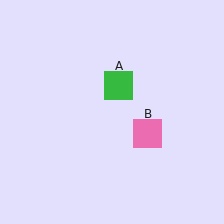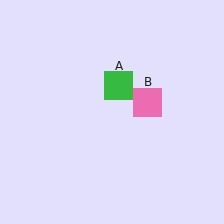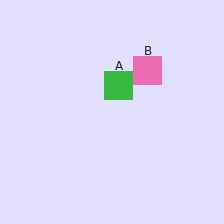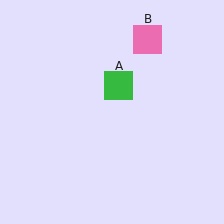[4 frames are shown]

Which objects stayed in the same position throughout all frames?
Green square (object A) remained stationary.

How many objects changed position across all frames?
1 object changed position: pink square (object B).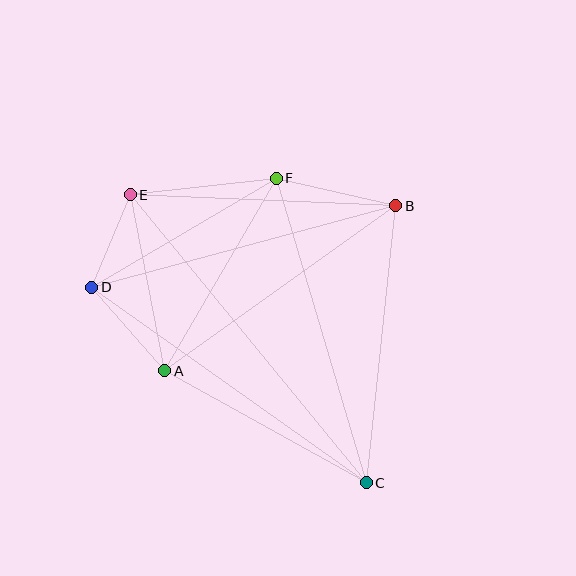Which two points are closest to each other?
Points D and E are closest to each other.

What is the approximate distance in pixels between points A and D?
The distance between A and D is approximately 111 pixels.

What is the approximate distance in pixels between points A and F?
The distance between A and F is approximately 223 pixels.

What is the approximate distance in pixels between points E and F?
The distance between E and F is approximately 147 pixels.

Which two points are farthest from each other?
Points C and E are farthest from each other.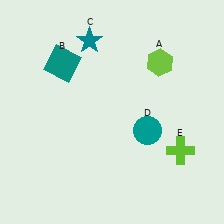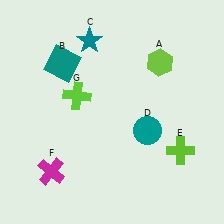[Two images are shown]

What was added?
A magenta cross (F), a lime cross (G) were added in Image 2.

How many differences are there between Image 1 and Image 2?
There are 2 differences between the two images.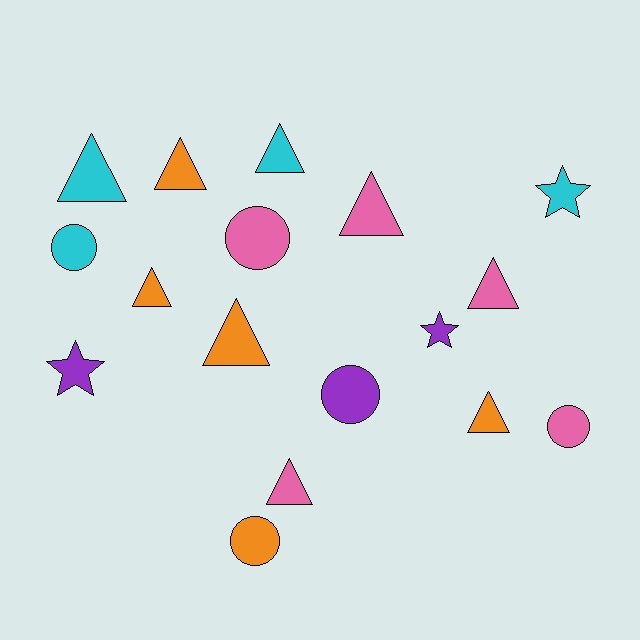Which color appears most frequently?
Pink, with 5 objects.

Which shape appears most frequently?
Triangle, with 9 objects.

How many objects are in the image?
There are 17 objects.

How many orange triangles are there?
There are 4 orange triangles.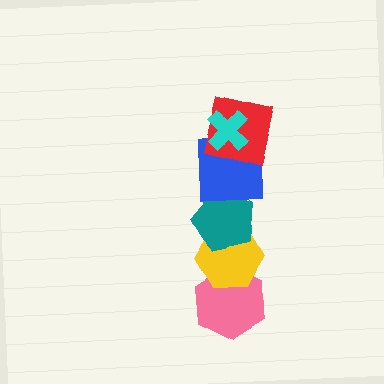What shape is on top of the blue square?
The red square is on top of the blue square.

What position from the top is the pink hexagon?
The pink hexagon is 6th from the top.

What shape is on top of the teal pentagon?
The blue square is on top of the teal pentagon.